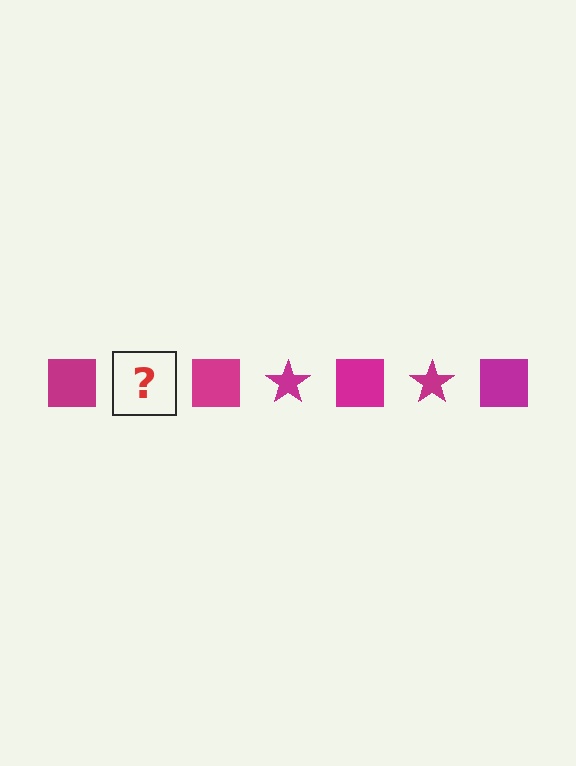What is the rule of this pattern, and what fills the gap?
The rule is that the pattern cycles through square, star shapes in magenta. The gap should be filled with a magenta star.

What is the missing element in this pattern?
The missing element is a magenta star.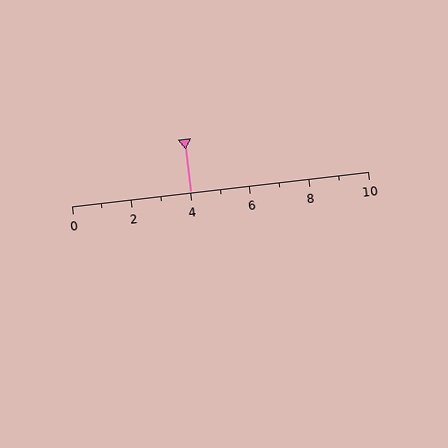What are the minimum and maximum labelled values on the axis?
The axis runs from 0 to 10.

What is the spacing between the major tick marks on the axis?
The major ticks are spaced 2 apart.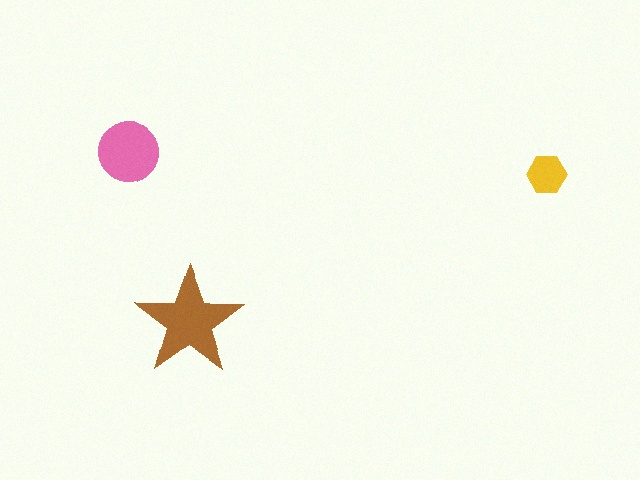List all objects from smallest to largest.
The yellow hexagon, the pink circle, the brown star.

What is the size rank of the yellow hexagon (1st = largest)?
3rd.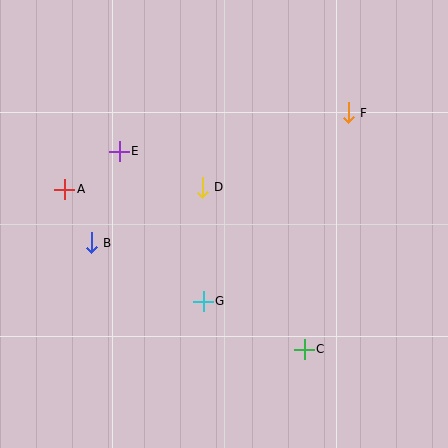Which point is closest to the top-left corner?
Point E is closest to the top-left corner.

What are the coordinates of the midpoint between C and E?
The midpoint between C and E is at (212, 250).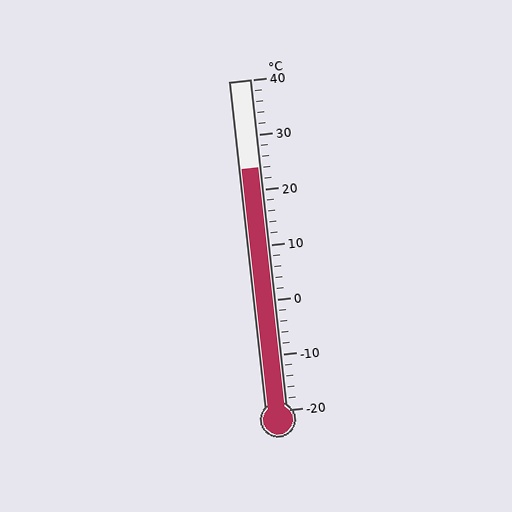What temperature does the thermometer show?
The thermometer shows approximately 24°C.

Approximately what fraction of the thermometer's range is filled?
The thermometer is filled to approximately 75% of its range.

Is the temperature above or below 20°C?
The temperature is above 20°C.